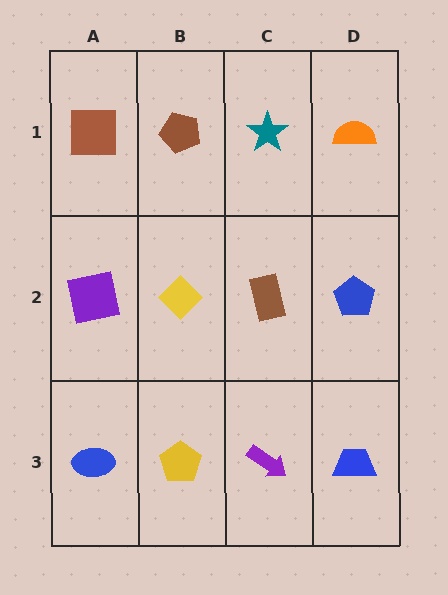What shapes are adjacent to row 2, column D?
An orange semicircle (row 1, column D), a blue trapezoid (row 3, column D), a brown rectangle (row 2, column C).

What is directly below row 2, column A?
A blue ellipse.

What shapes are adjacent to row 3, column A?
A purple square (row 2, column A), a yellow pentagon (row 3, column B).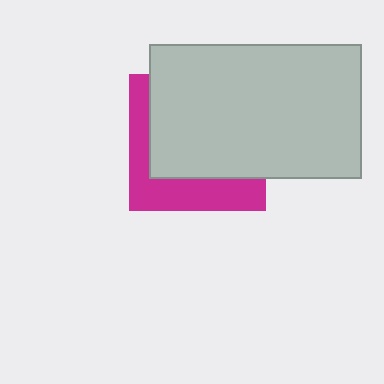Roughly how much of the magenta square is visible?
A small part of it is visible (roughly 34%).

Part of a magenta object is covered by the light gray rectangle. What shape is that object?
It is a square.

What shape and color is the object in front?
The object in front is a light gray rectangle.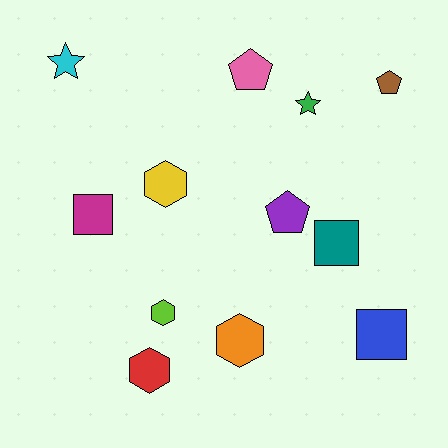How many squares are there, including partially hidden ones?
There are 3 squares.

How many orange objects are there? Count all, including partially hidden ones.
There is 1 orange object.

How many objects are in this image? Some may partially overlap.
There are 12 objects.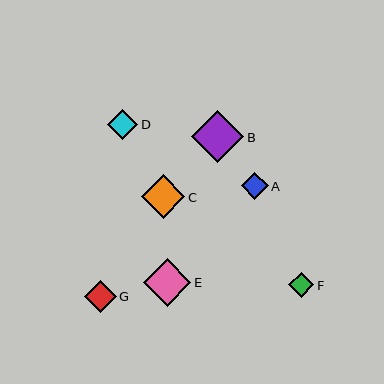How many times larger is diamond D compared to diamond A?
Diamond D is approximately 1.1 times the size of diamond A.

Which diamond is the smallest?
Diamond F is the smallest with a size of approximately 25 pixels.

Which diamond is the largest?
Diamond B is the largest with a size of approximately 52 pixels.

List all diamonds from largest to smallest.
From largest to smallest: B, E, C, G, D, A, F.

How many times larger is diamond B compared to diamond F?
Diamond B is approximately 2.1 times the size of diamond F.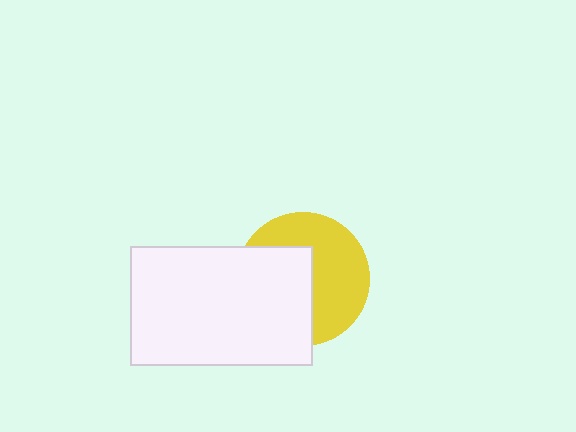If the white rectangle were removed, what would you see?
You would see the complete yellow circle.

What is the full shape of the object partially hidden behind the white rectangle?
The partially hidden object is a yellow circle.